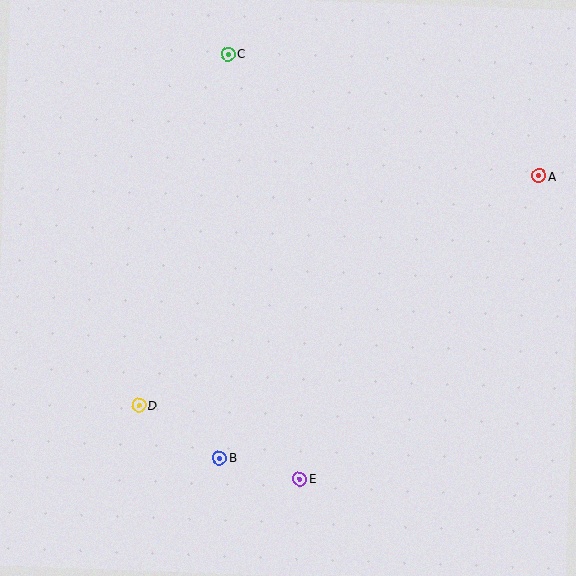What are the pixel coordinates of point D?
Point D is at (139, 405).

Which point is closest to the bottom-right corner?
Point E is closest to the bottom-right corner.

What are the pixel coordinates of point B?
Point B is at (219, 458).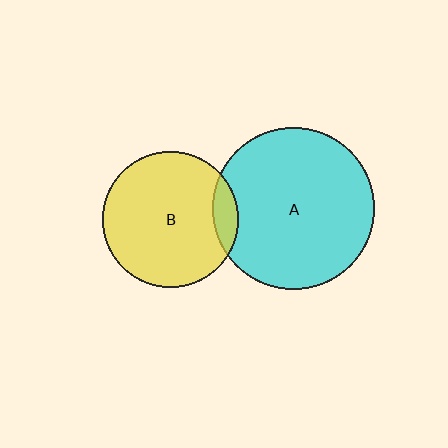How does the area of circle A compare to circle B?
Approximately 1.4 times.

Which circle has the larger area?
Circle A (cyan).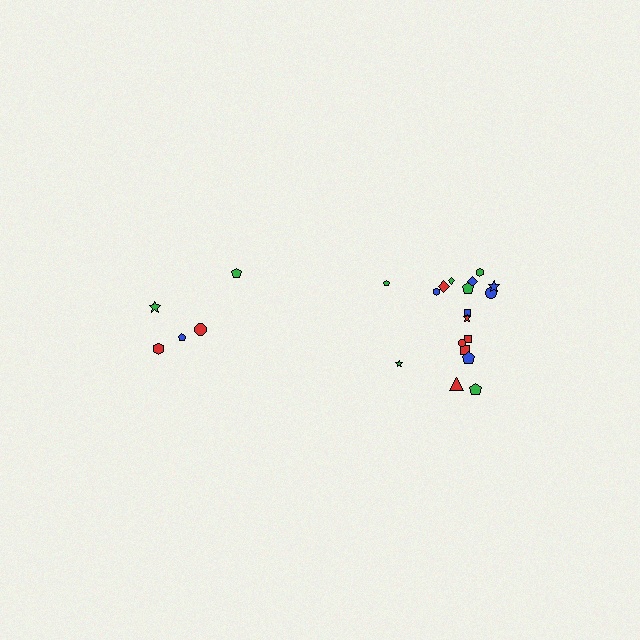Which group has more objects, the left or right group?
The right group.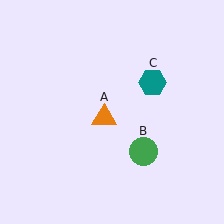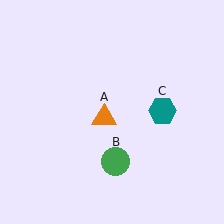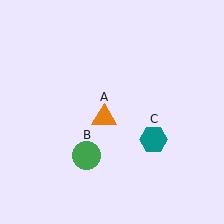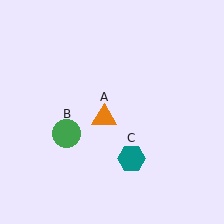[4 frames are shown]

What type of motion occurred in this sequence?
The green circle (object B), teal hexagon (object C) rotated clockwise around the center of the scene.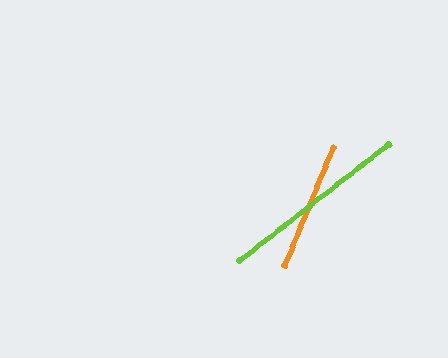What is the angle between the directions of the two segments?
Approximately 30 degrees.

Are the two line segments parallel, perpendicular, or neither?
Neither parallel nor perpendicular — they differ by about 30°.